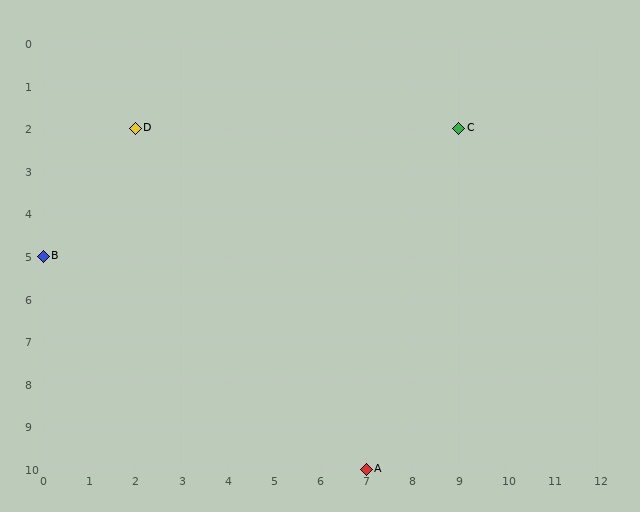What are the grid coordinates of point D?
Point D is at grid coordinates (2, 2).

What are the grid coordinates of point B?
Point B is at grid coordinates (0, 5).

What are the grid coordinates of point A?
Point A is at grid coordinates (7, 10).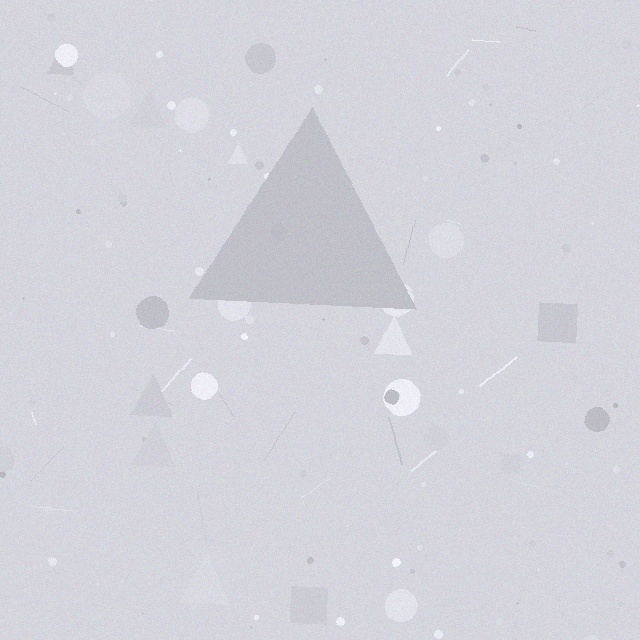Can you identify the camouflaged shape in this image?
The camouflaged shape is a triangle.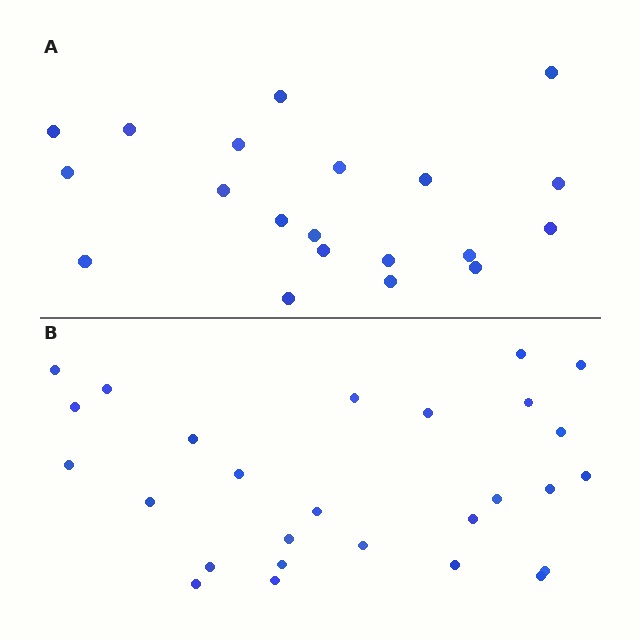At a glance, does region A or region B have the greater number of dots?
Region B (the bottom region) has more dots.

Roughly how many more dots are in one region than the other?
Region B has roughly 8 or so more dots than region A.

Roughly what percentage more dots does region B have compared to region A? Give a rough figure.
About 35% more.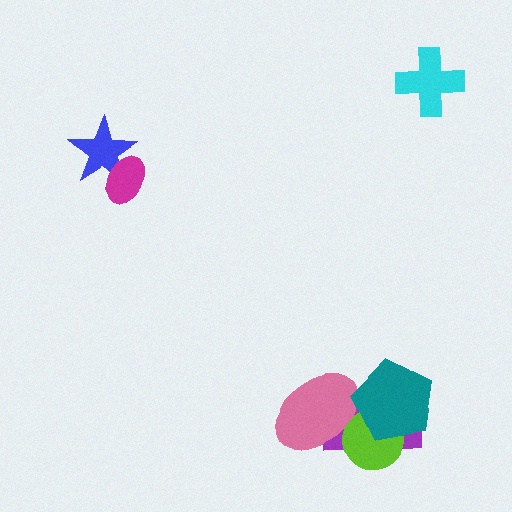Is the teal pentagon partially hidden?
No, no other shape covers it.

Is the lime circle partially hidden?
Yes, it is partially covered by another shape.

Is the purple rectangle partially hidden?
Yes, it is partially covered by another shape.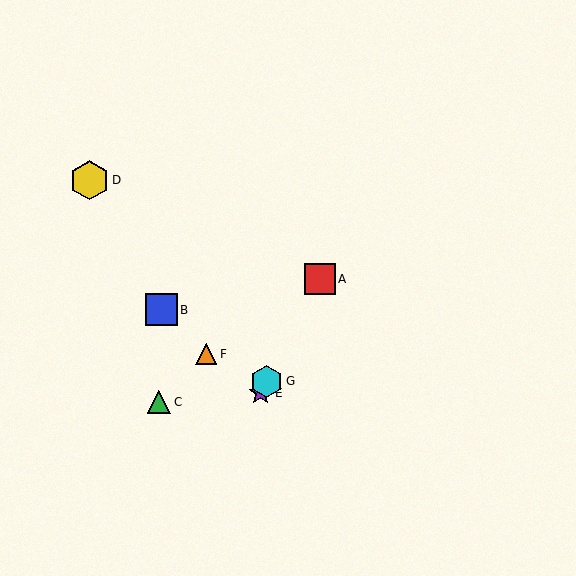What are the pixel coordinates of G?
Object G is at (267, 381).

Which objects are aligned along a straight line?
Objects A, E, G are aligned along a straight line.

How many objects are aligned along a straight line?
3 objects (A, E, G) are aligned along a straight line.